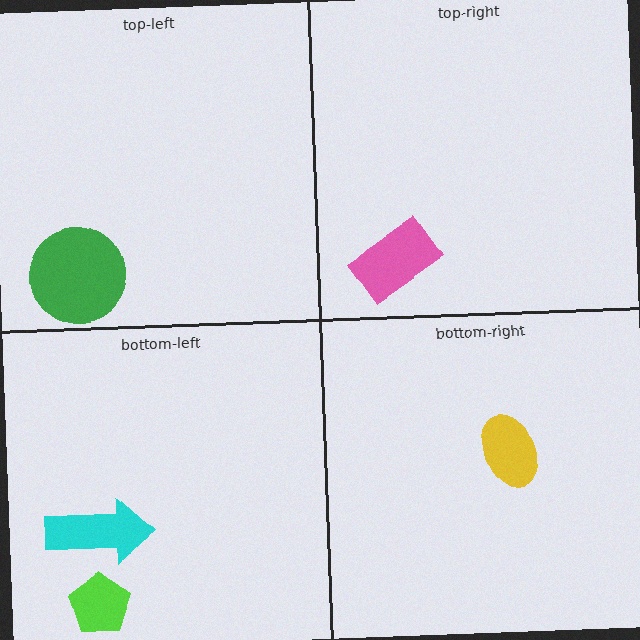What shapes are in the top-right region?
The pink rectangle.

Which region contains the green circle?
The top-left region.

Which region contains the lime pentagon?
The bottom-left region.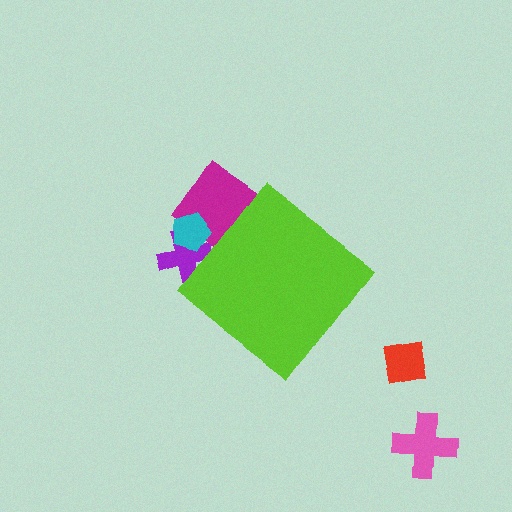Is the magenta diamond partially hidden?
Yes, the magenta diamond is partially hidden behind the lime diamond.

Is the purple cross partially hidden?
Yes, the purple cross is partially hidden behind the lime diamond.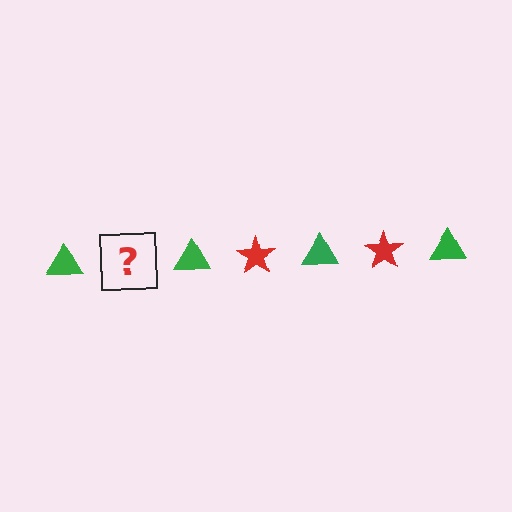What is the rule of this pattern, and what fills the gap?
The rule is that the pattern alternates between green triangle and red star. The gap should be filled with a red star.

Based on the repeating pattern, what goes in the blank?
The blank should be a red star.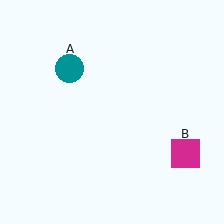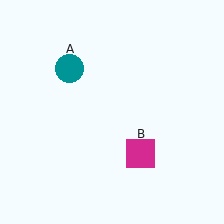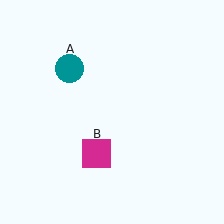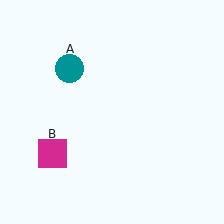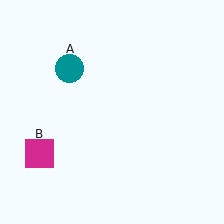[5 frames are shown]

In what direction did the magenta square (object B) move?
The magenta square (object B) moved left.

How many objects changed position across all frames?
1 object changed position: magenta square (object B).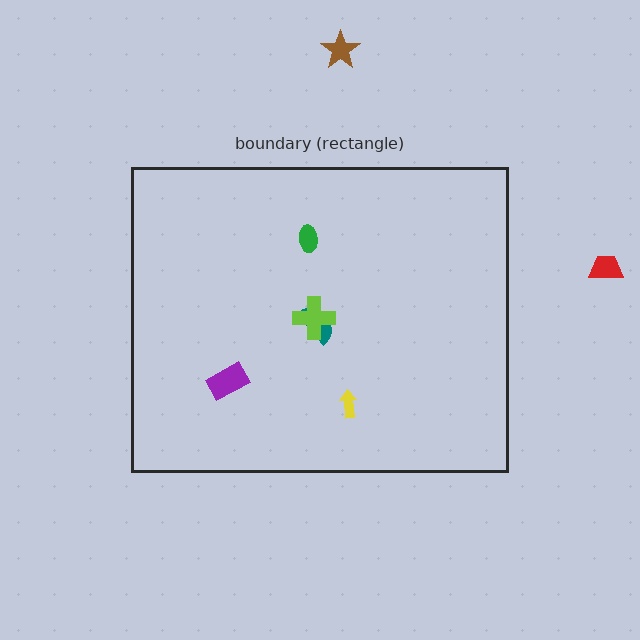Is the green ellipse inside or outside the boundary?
Inside.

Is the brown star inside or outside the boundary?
Outside.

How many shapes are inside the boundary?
5 inside, 2 outside.